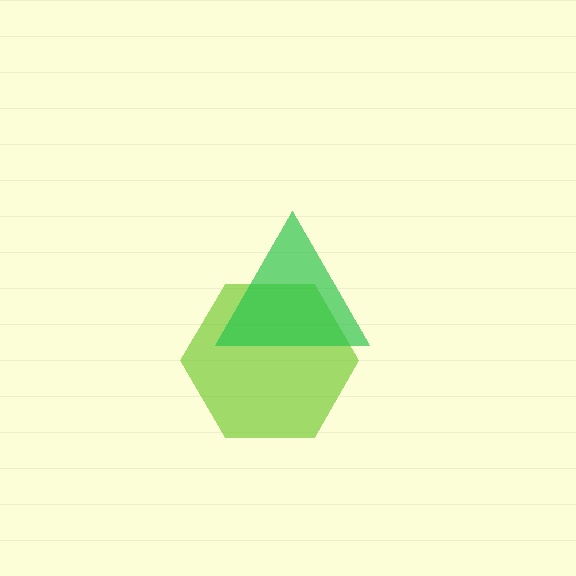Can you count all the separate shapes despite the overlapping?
Yes, there are 2 separate shapes.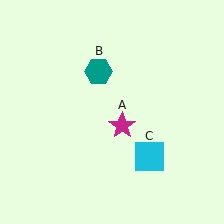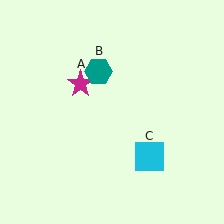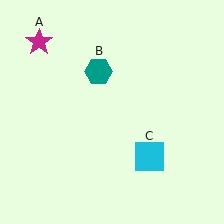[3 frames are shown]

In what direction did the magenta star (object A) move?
The magenta star (object A) moved up and to the left.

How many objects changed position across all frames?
1 object changed position: magenta star (object A).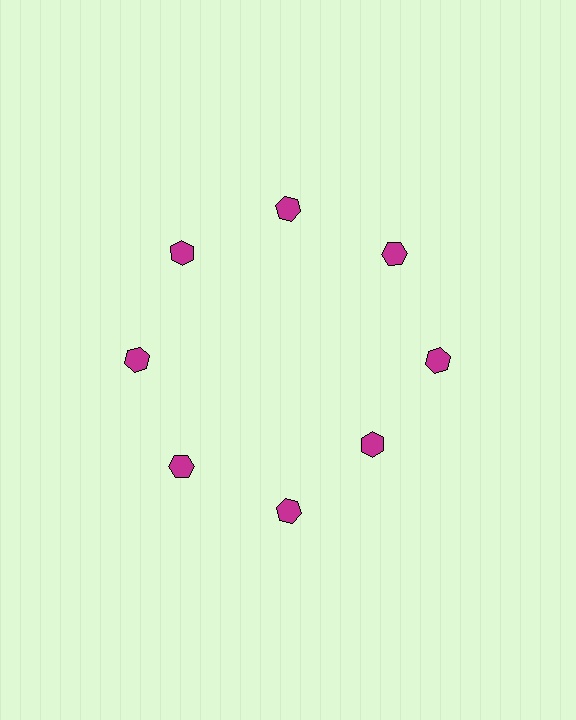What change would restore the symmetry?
The symmetry would be restored by moving it outward, back onto the ring so that all 8 hexagons sit at equal angles and equal distance from the center.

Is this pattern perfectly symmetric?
No. The 8 magenta hexagons are arranged in a ring, but one element near the 4 o'clock position is pulled inward toward the center, breaking the 8-fold rotational symmetry.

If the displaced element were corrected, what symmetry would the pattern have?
It would have 8-fold rotational symmetry — the pattern would map onto itself every 45 degrees.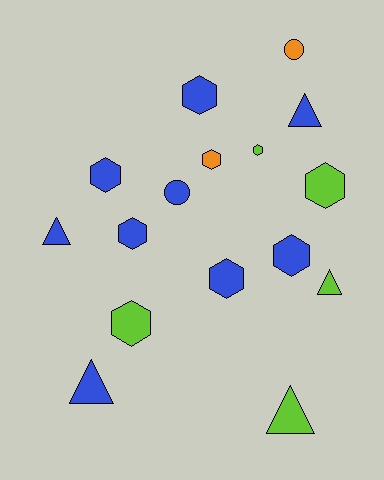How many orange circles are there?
There is 1 orange circle.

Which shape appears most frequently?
Hexagon, with 9 objects.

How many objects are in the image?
There are 16 objects.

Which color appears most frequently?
Blue, with 9 objects.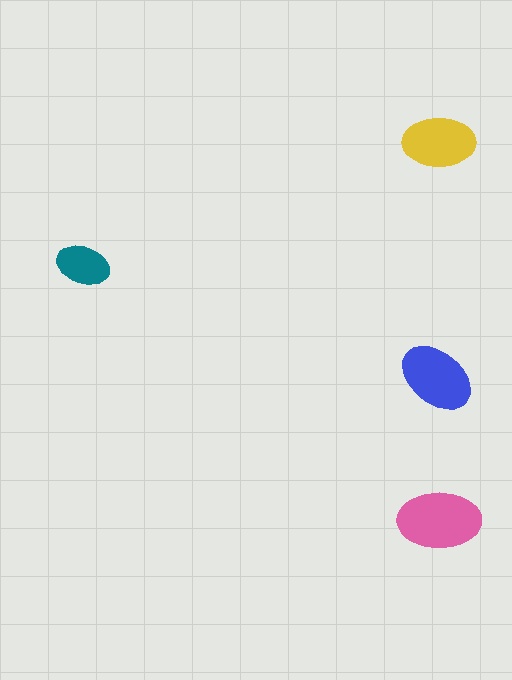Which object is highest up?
The yellow ellipse is topmost.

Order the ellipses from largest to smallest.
the pink one, the blue one, the yellow one, the teal one.